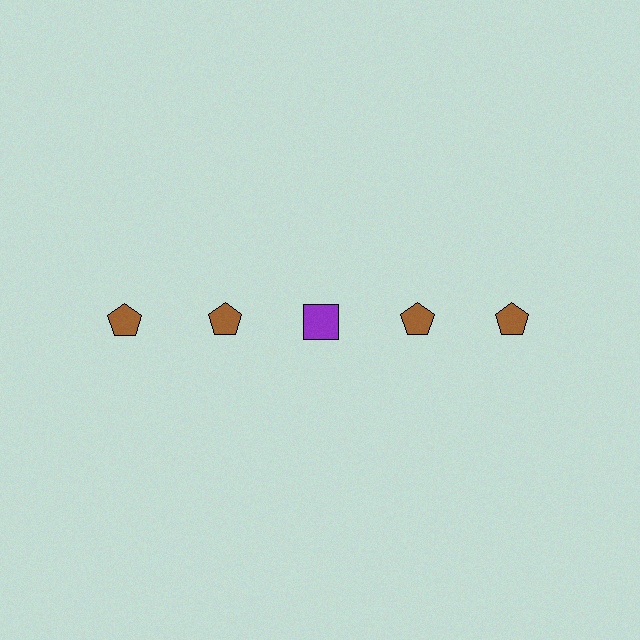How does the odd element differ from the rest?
It differs in both color (purple instead of brown) and shape (square instead of pentagon).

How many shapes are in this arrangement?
There are 5 shapes arranged in a grid pattern.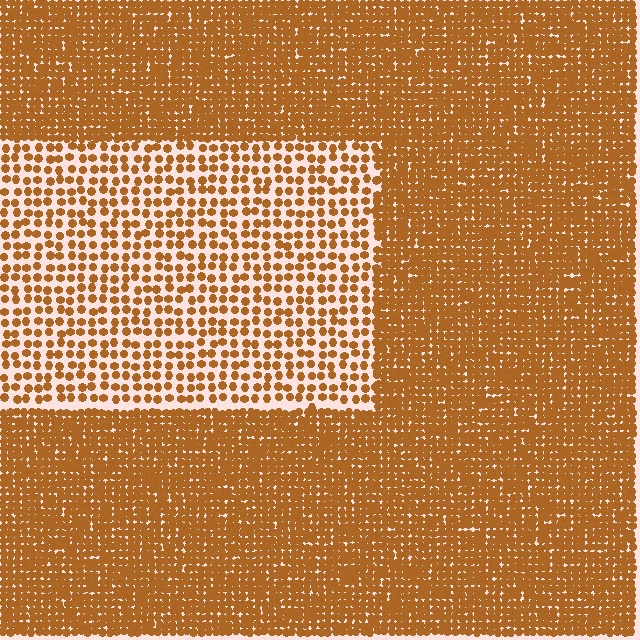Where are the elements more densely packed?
The elements are more densely packed outside the rectangle boundary.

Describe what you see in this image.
The image contains small brown elements arranged at two different densities. A rectangle-shaped region is visible where the elements are less densely packed than the surrounding area.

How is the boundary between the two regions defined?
The boundary is defined by a change in element density (approximately 2.4x ratio). All elements are the same color, size, and shape.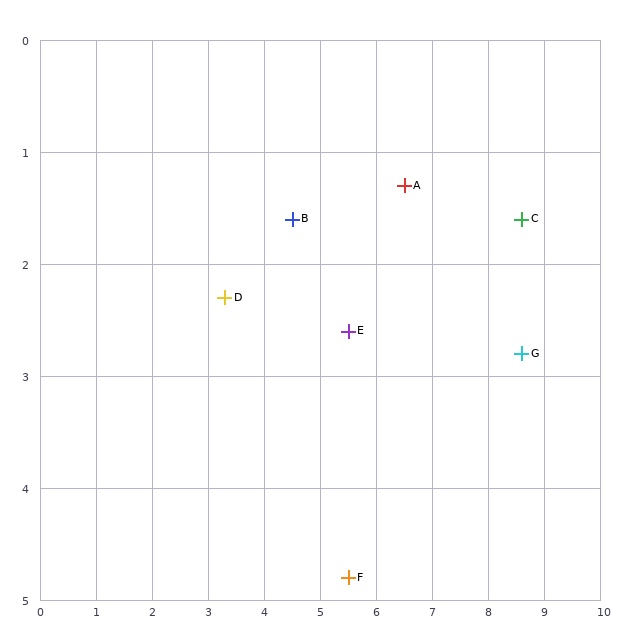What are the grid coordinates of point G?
Point G is at approximately (8.6, 2.8).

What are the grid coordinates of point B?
Point B is at approximately (4.5, 1.6).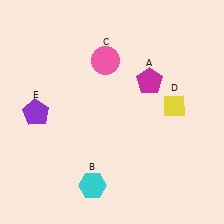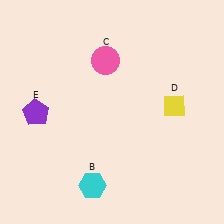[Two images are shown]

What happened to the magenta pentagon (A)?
The magenta pentagon (A) was removed in Image 2. It was in the top-right area of Image 1.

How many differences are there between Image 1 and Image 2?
There is 1 difference between the two images.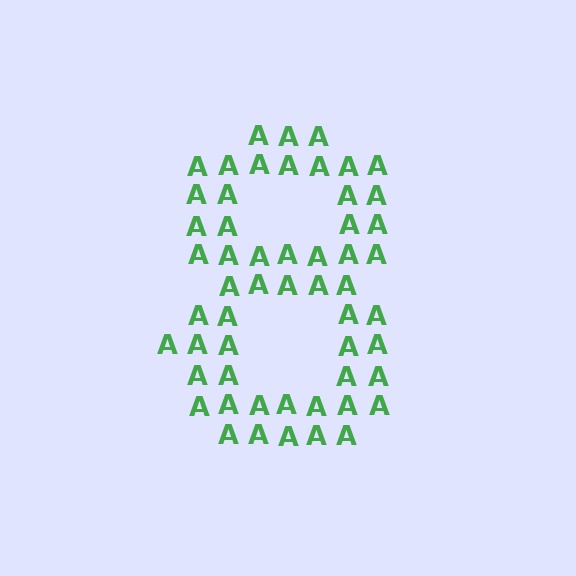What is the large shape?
The large shape is the digit 8.